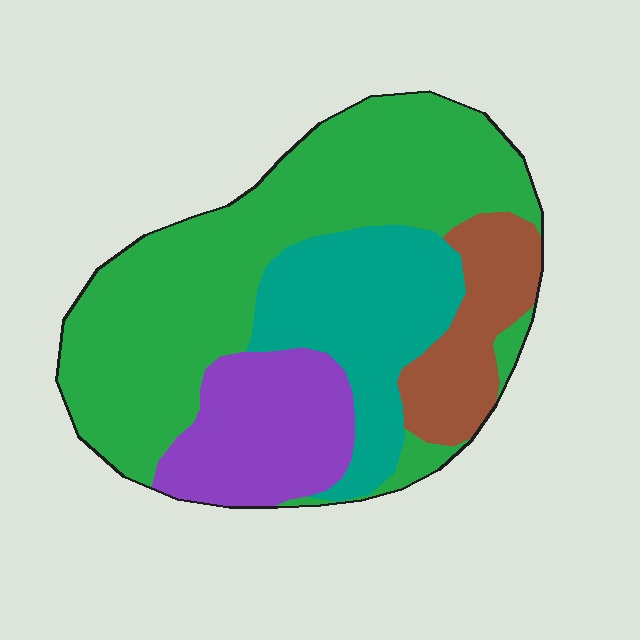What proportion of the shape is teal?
Teal takes up about one fifth (1/5) of the shape.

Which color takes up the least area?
Brown, at roughly 10%.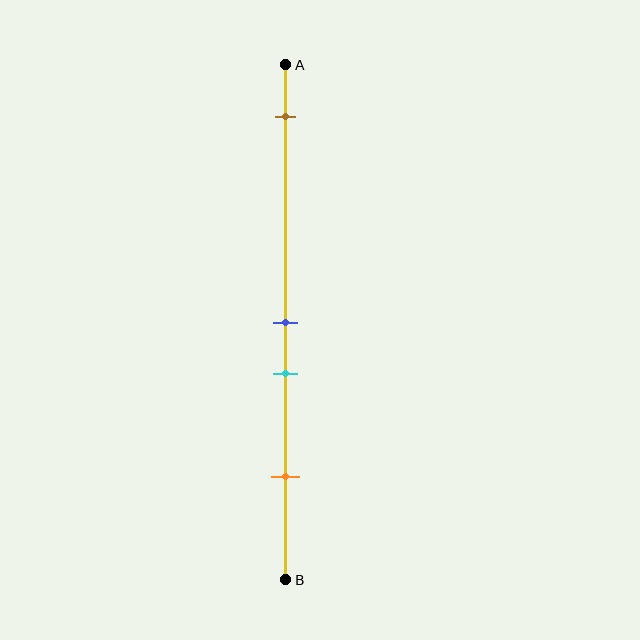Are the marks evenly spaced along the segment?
No, the marks are not evenly spaced.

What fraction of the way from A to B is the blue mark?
The blue mark is approximately 50% (0.5) of the way from A to B.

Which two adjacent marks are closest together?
The blue and cyan marks are the closest adjacent pair.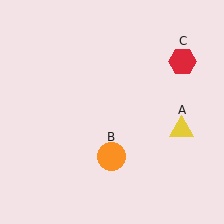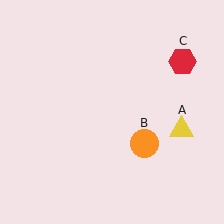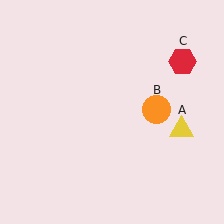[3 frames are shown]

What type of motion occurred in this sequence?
The orange circle (object B) rotated counterclockwise around the center of the scene.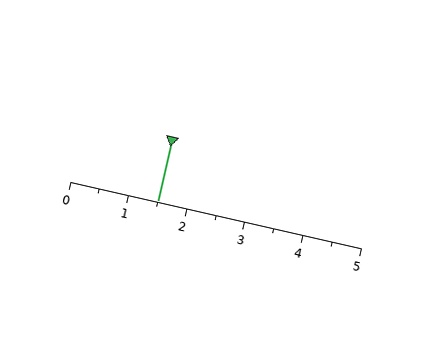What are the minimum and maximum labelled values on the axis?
The axis runs from 0 to 5.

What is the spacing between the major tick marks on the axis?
The major ticks are spaced 1 apart.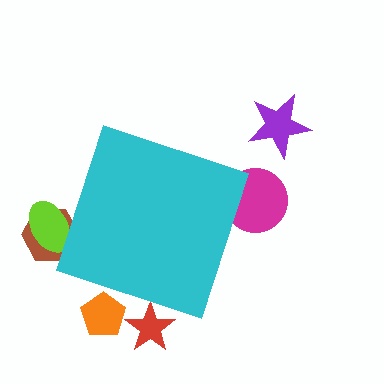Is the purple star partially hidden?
No, the purple star is fully visible.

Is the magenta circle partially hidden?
Yes, the magenta circle is partially hidden behind the cyan diamond.